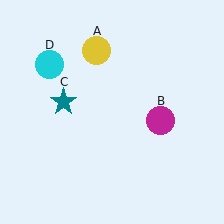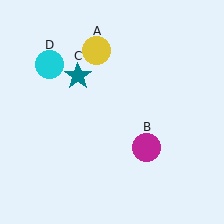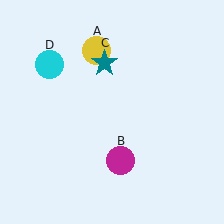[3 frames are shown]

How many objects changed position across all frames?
2 objects changed position: magenta circle (object B), teal star (object C).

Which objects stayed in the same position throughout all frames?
Yellow circle (object A) and cyan circle (object D) remained stationary.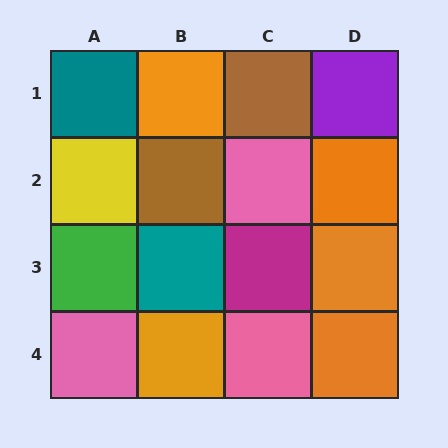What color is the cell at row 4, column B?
Orange.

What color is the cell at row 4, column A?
Pink.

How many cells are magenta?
1 cell is magenta.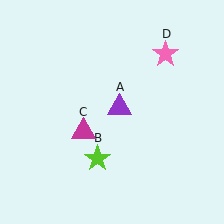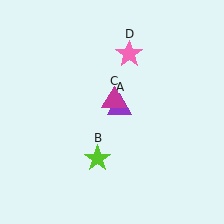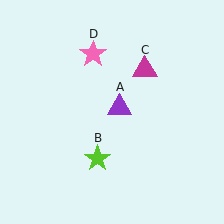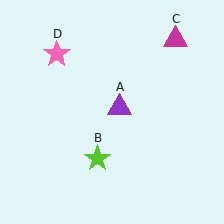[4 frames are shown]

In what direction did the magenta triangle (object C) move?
The magenta triangle (object C) moved up and to the right.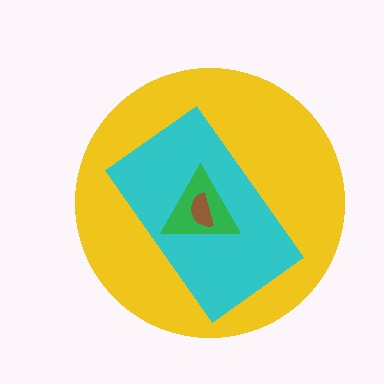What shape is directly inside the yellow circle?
The cyan rectangle.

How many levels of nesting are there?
4.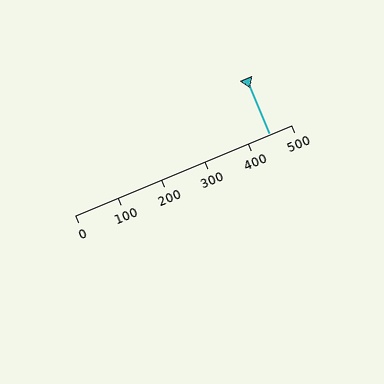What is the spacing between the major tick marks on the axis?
The major ticks are spaced 100 apart.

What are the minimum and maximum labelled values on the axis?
The axis runs from 0 to 500.